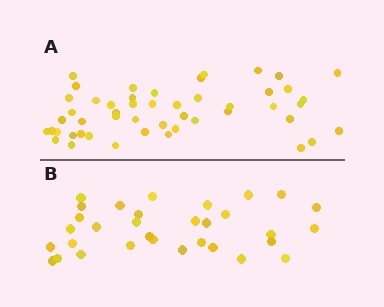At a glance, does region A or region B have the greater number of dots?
Region A (the top region) has more dots.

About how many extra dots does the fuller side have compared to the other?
Region A has approximately 15 more dots than region B.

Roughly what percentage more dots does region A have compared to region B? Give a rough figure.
About 55% more.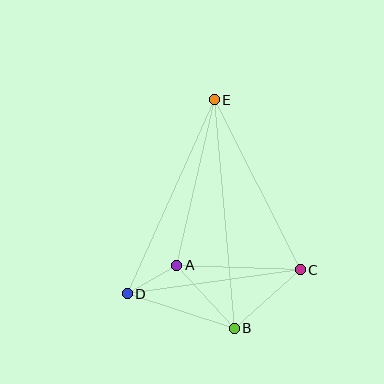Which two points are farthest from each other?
Points B and E are farthest from each other.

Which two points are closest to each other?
Points A and D are closest to each other.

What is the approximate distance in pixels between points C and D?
The distance between C and D is approximately 175 pixels.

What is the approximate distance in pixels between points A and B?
The distance between A and B is approximately 85 pixels.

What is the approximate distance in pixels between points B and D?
The distance between B and D is approximately 113 pixels.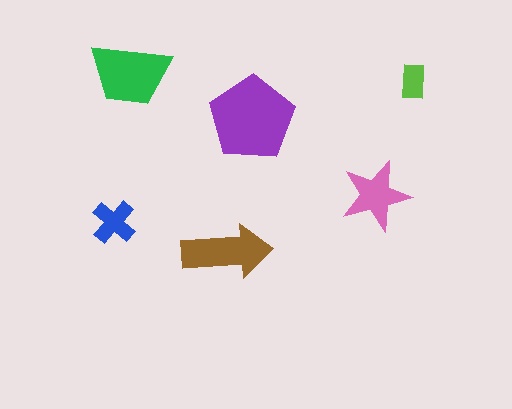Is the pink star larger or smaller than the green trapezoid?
Smaller.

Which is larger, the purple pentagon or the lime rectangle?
The purple pentagon.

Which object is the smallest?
The lime rectangle.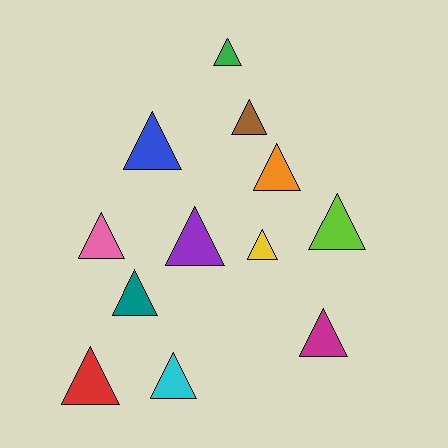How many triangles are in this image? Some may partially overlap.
There are 12 triangles.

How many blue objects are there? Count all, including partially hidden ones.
There is 1 blue object.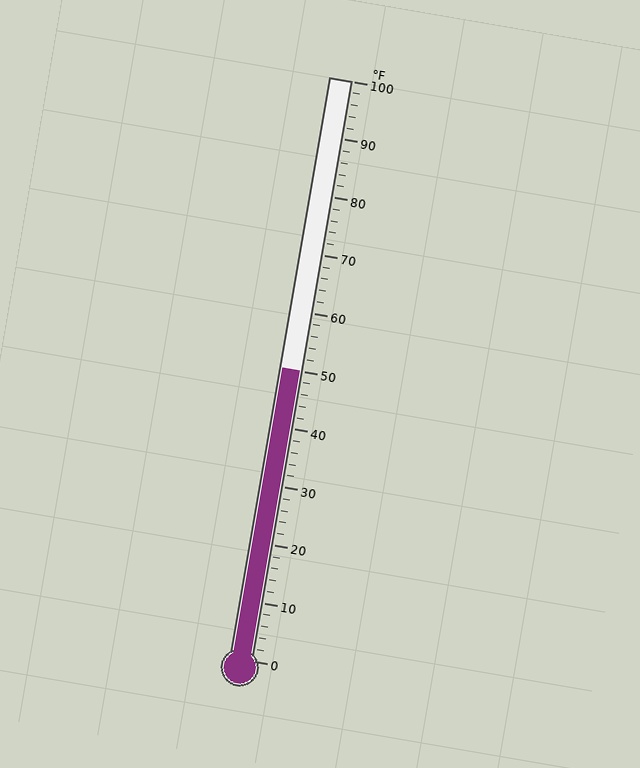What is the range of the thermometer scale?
The thermometer scale ranges from 0°F to 100°F.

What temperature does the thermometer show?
The thermometer shows approximately 50°F.